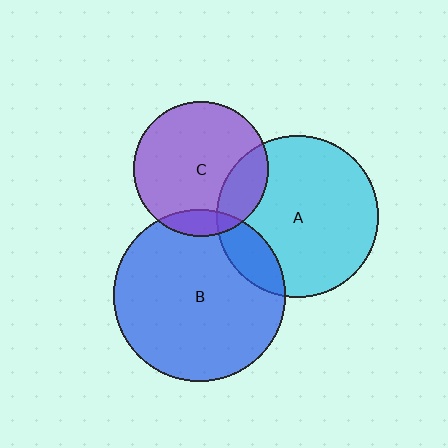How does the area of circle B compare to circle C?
Approximately 1.6 times.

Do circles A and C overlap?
Yes.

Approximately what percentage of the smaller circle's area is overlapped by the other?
Approximately 20%.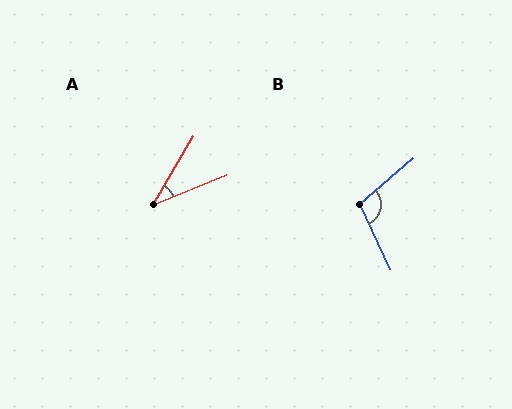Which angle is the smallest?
A, at approximately 38 degrees.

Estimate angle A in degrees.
Approximately 38 degrees.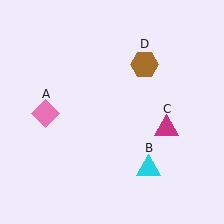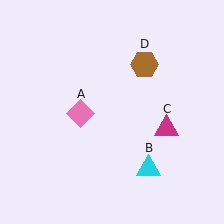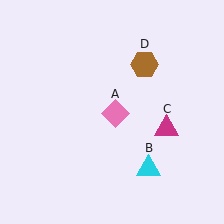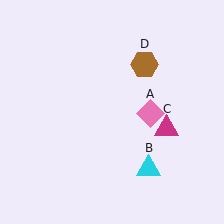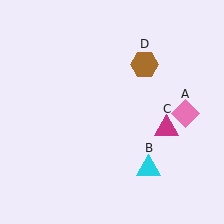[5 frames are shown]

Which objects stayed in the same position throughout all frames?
Cyan triangle (object B) and magenta triangle (object C) and brown hexagon (object D) remained stationary.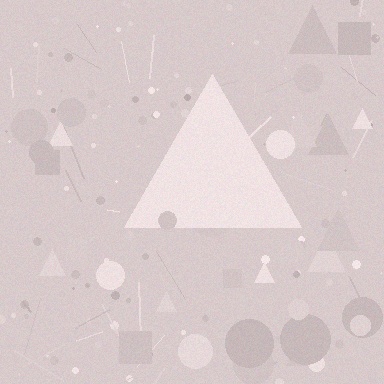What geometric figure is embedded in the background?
A triangle is embedded in the background.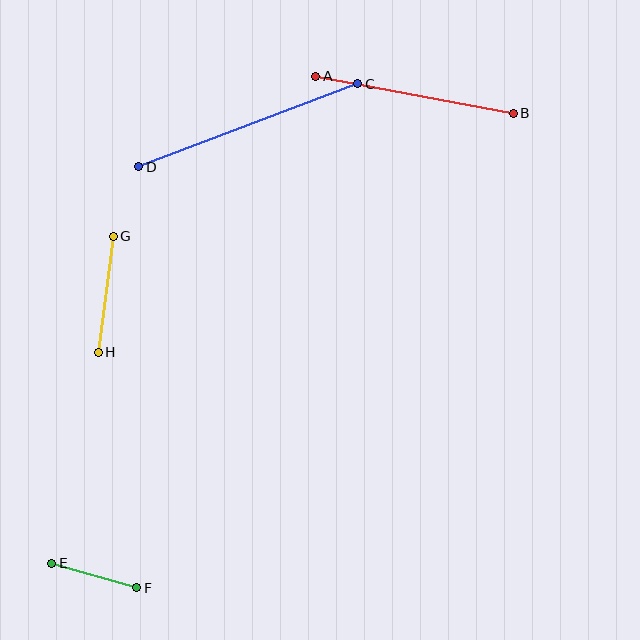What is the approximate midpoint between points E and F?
The midpoint is at approximately (94, 575) pixels.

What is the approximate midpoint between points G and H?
The midpoint is at approximately (106, 294) pixels.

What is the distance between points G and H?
The distance is approximately 117 pixels.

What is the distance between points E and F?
The distance is approximately 89 pixels.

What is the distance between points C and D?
The distance is approximately 234 pixels.